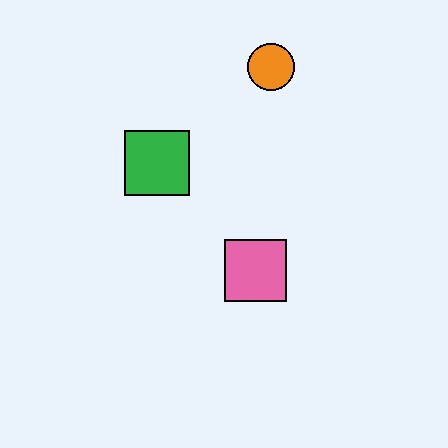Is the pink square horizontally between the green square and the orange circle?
Yes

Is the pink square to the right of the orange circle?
No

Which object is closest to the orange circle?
The green square is closest to the orange circle.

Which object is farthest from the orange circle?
The pink square is farthest from the orange circle.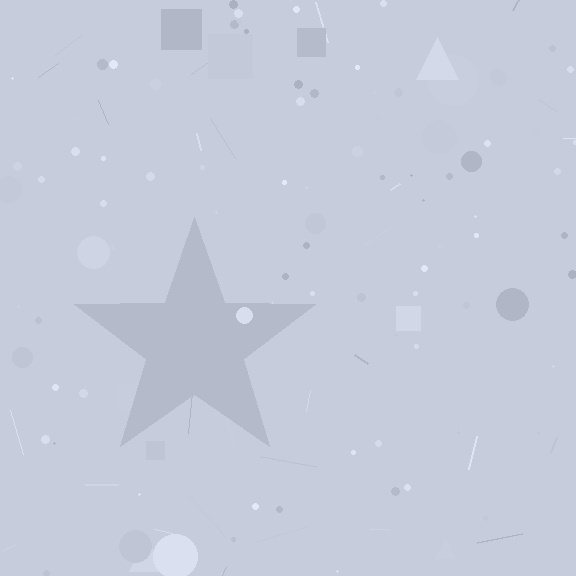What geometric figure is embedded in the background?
A star is embedded in the background.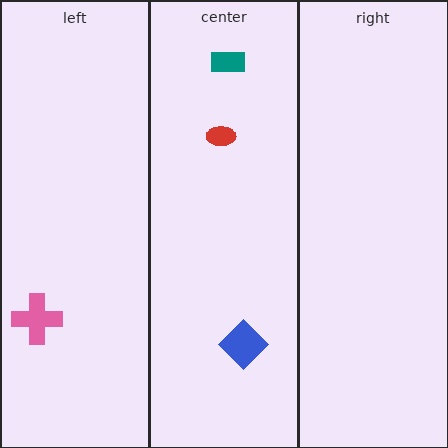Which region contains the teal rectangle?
The center region.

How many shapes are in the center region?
3.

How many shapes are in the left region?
1.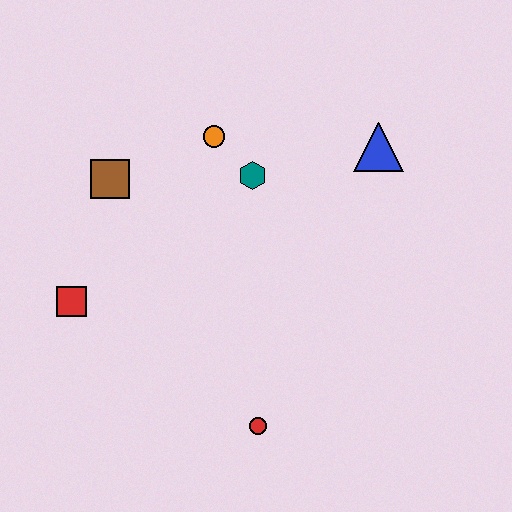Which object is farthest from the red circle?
The blue triangle is farthest from the red circle.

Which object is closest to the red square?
The brown square is closest to the red square.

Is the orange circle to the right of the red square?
Yes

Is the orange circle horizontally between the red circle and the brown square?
Yes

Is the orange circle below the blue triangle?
No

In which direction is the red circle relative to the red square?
The red circle is to the right of the red square.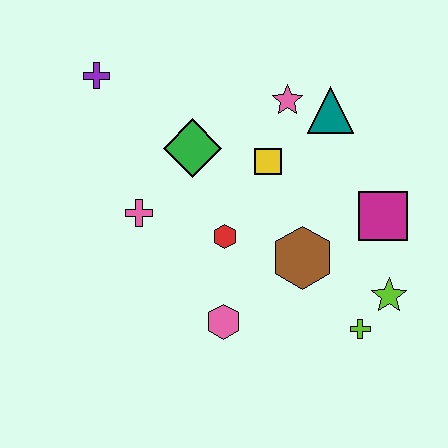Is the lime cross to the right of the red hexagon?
Yes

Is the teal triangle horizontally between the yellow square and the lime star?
Yes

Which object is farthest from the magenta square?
The purple cross is farthest from the magenta square.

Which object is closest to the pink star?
The teal triangle is closest to the pink star.